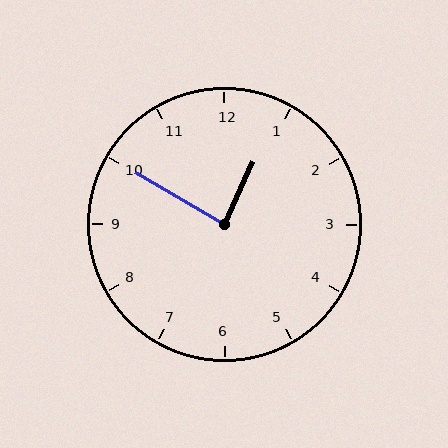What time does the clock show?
12:50.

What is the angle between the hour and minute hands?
Approximately 85 degrees.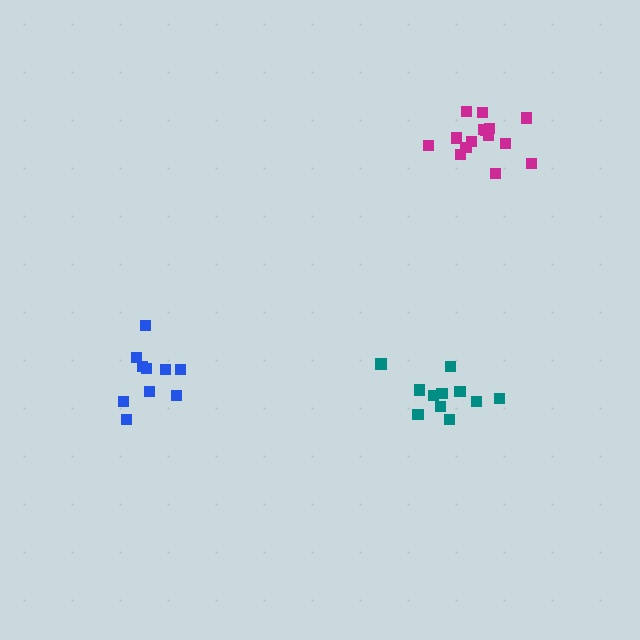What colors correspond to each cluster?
The clusters are colored: blue, teal, magenta.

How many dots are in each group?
Group 1: 10 dots, Group 2: 11 dots, Group 3: 15 dots (36 total).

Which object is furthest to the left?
The blue cluster is leftmost.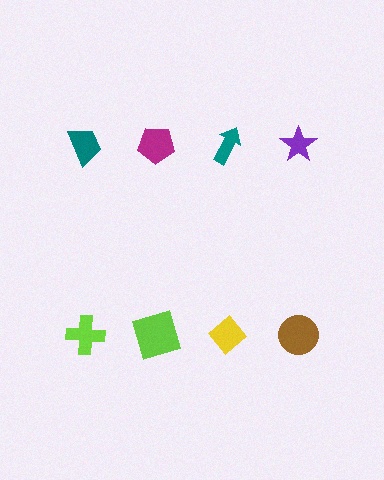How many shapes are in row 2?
4 shapes.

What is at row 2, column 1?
A lime cross.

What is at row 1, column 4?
A purple star.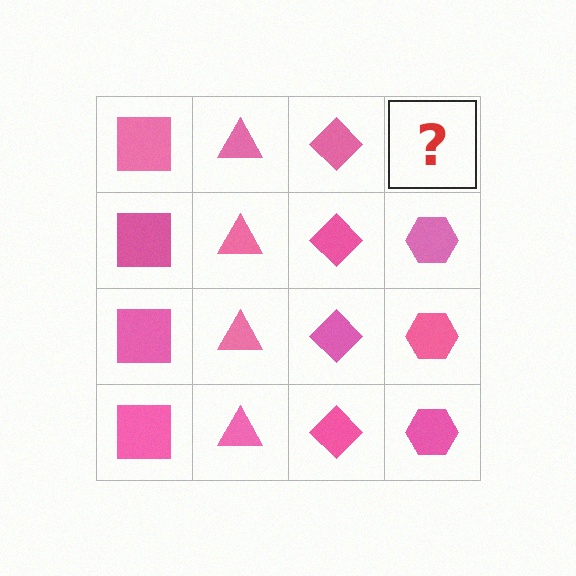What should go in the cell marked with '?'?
The missing cell should contain a pink hexagon.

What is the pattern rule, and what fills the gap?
The rule is that each column has a consistent shape. The gap should be filled with a pink hexagon.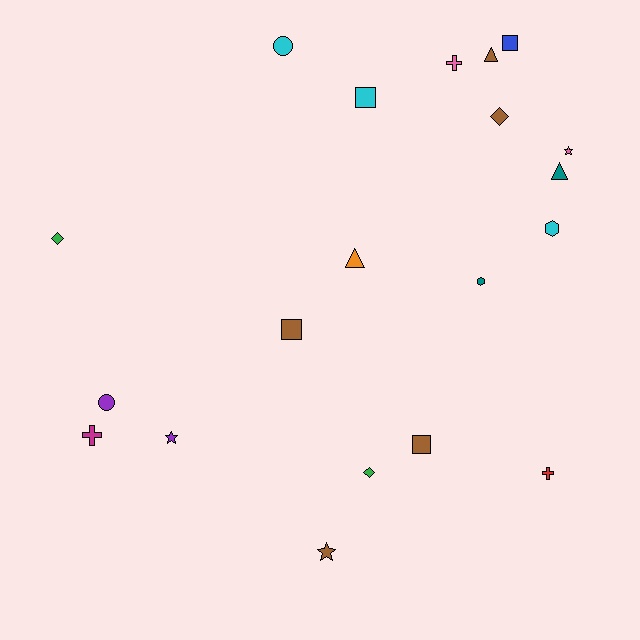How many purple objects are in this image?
There are 2 purple objects.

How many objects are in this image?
There are 20 objects.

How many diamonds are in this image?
There are 3 diamonds.